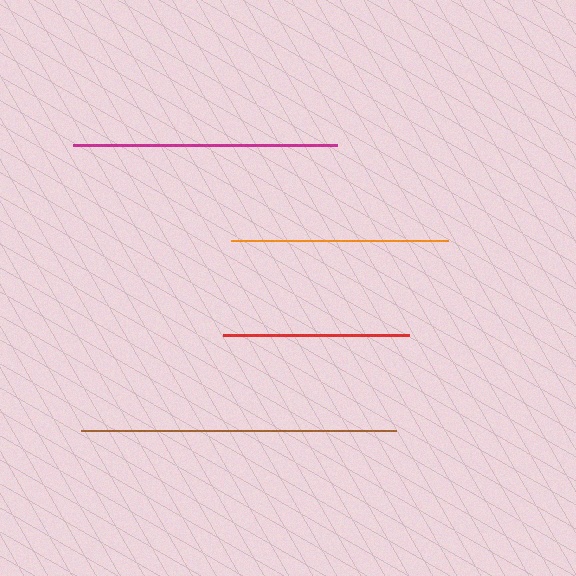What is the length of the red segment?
The red segment is approximately 186 pixels long.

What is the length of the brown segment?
The brown segment is approximately 315 pixels long.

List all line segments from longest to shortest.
From longest to shortest: brown, magenta, orange, red.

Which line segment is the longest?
The brown line is the longest at approximately 315 pixels.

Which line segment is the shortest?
The red line is the shortest at approximately 186 pixels.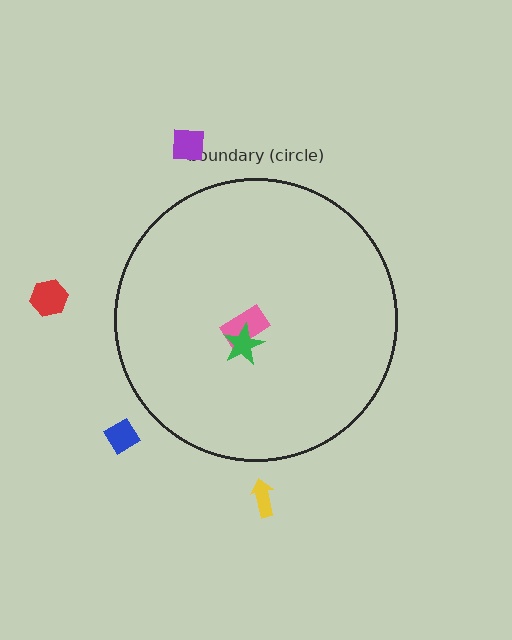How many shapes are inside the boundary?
2 inside, 4 outside.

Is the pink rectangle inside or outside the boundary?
Inside.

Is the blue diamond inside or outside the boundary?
Outside.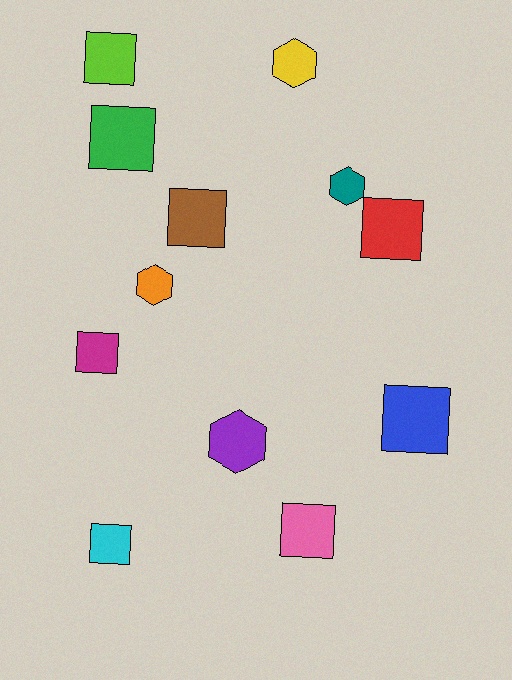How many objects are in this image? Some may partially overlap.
There are 12 objects.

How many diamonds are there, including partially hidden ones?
There are no diamonds.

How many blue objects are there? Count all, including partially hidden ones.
There is 1 blue object.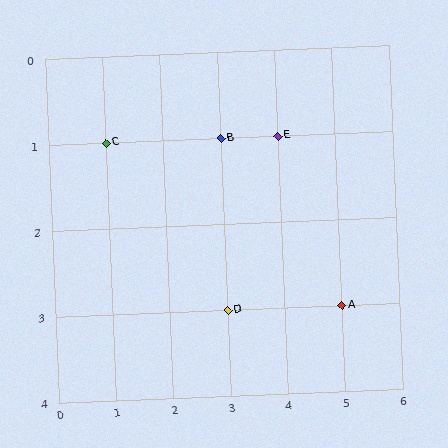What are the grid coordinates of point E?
Point E is at grid coordinates (4, 1).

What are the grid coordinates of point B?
Point B is at grid coordinates (3, 1).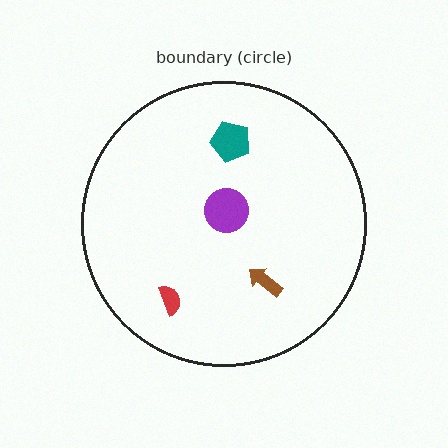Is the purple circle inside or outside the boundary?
Inside.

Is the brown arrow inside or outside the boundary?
Inside.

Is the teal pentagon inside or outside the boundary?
Inside.